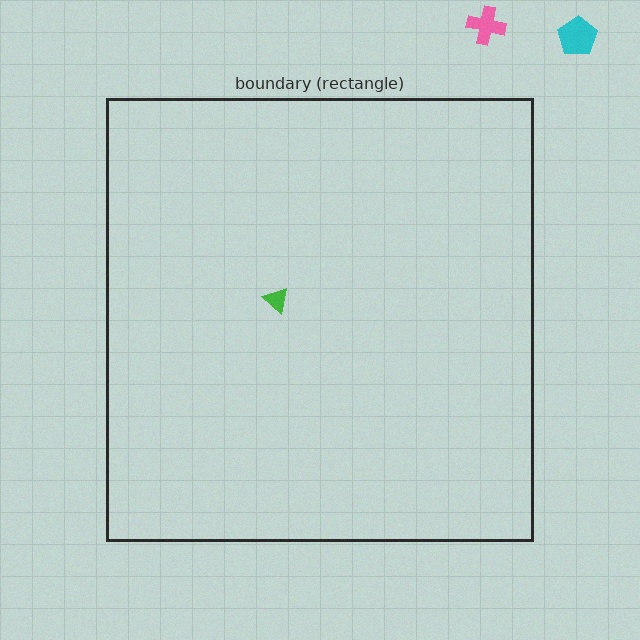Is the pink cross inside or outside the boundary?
Outside.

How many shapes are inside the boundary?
1 inside, 2 outside.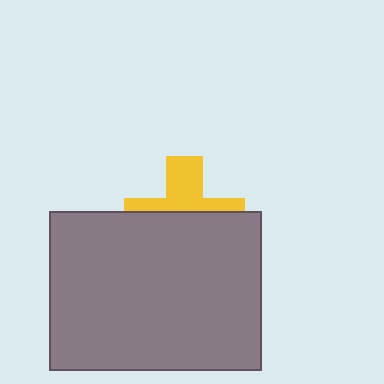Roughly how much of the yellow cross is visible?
A small part of it is visible (roughly 42%).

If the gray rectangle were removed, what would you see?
You would see the complete yellow cross.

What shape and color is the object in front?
The object in front is a gray rectangle.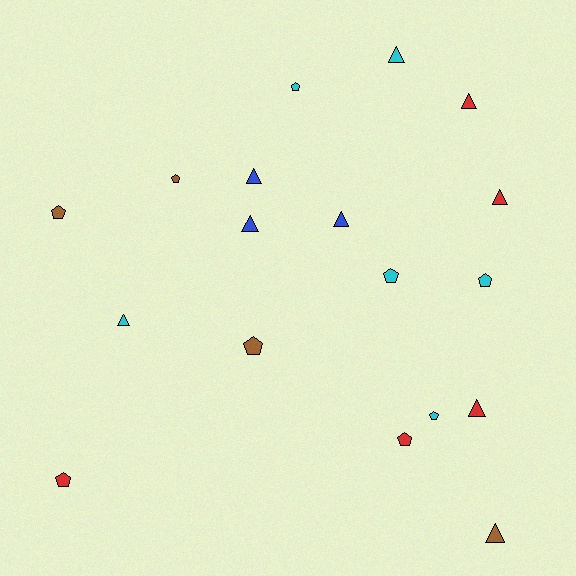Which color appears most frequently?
Cyan, with 6 objects.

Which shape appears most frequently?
Pentagon, with 9 objects.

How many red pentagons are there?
There are 2 red pentagons.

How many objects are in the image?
There are 18 objects.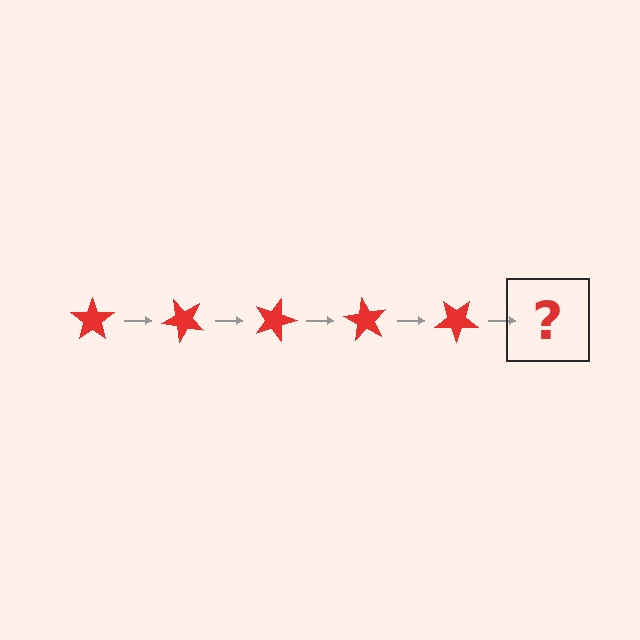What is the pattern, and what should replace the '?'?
The pattern is that the star rotates 45 degrees each step. The '?' should be a red star rotated 225 degrees.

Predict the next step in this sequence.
The next step is a red star rotated 225 degrees.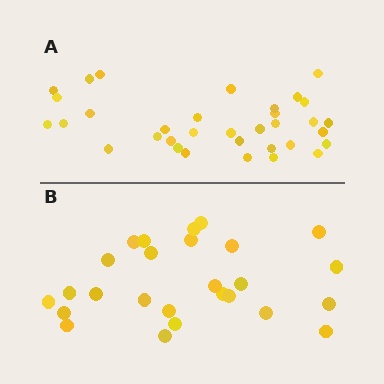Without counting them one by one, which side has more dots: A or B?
Region A (the top region) has more dots.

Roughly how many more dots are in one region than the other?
Region A has roughly 8 or so more dots than region B.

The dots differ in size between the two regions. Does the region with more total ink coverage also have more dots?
No. Region B has more total ink coverage because its dots are larger, but region A actually contains more individual dots. Total area can be misleading — the number of items is what matters here.